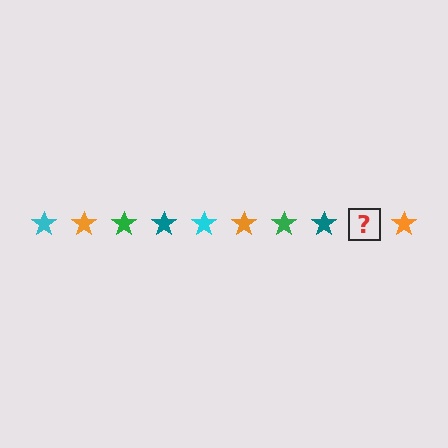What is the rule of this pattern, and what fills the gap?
The rule is that the pattern cycles through cyan, orange, green, teal stars. The gap should be filled with a cyan star.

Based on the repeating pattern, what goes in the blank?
The blank should be a cyan star.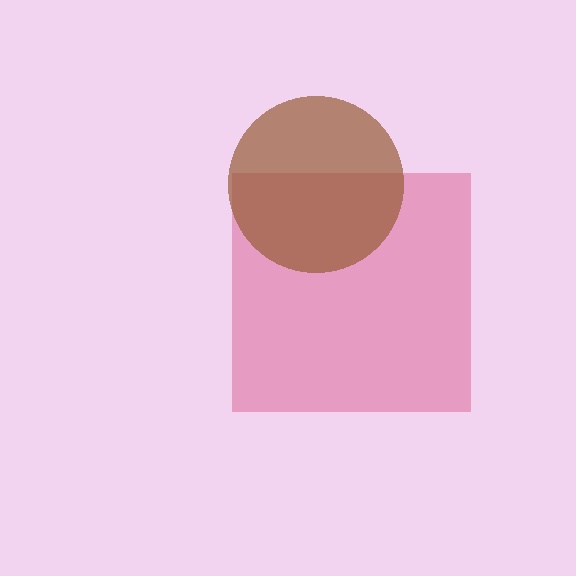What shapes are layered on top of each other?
The layered shapes are: a pink square, a brown circle.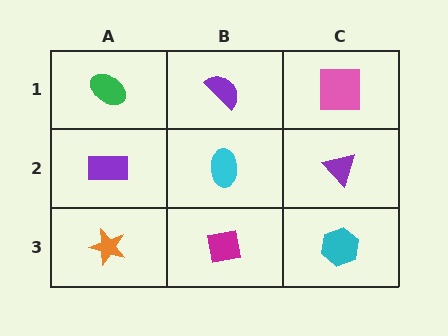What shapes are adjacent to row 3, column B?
A cyan ellipse (row 2, column B), an orange star (row 3, column A), a cyan hexagon (row 3, column C).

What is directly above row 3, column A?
A purple rectangle.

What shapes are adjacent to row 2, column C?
A pink square (row 1, column C), a cyan hexagon (row 3, column C), a cyan ellipse (row 2, column B).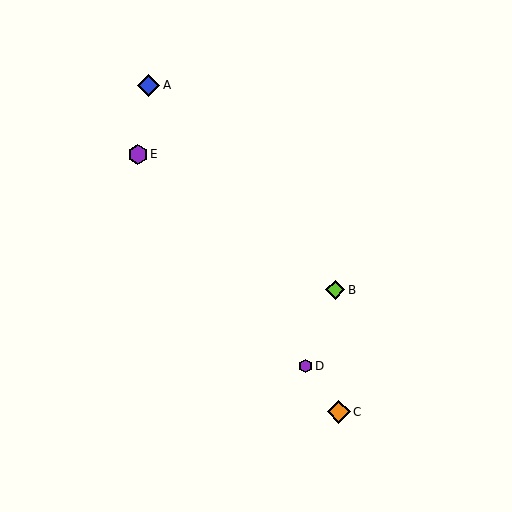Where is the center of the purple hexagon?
The center of the purple hexagon is at (138, 154).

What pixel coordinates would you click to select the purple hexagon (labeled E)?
Click at (138, 154) to select the purple hexagon E.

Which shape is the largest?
The orange diamond (labeled C) is the largest.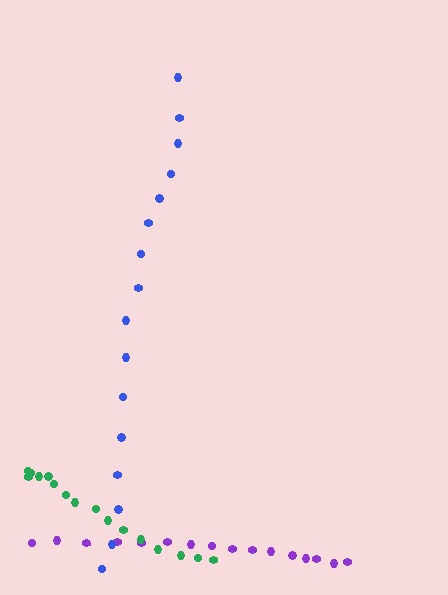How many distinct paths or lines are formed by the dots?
There are 3 distinct paths.